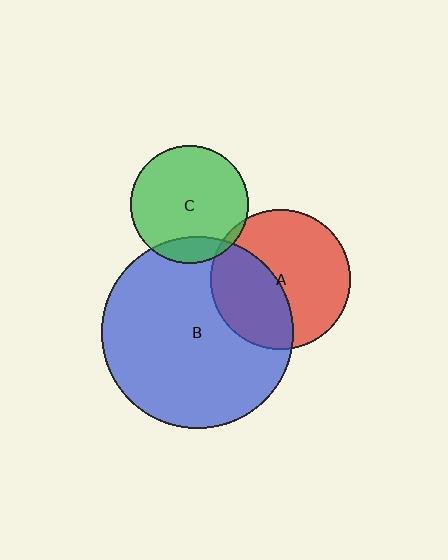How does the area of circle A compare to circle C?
Approximately 1.4 times.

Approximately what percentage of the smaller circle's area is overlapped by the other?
Approximately 40%.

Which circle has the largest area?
Circle B (blue).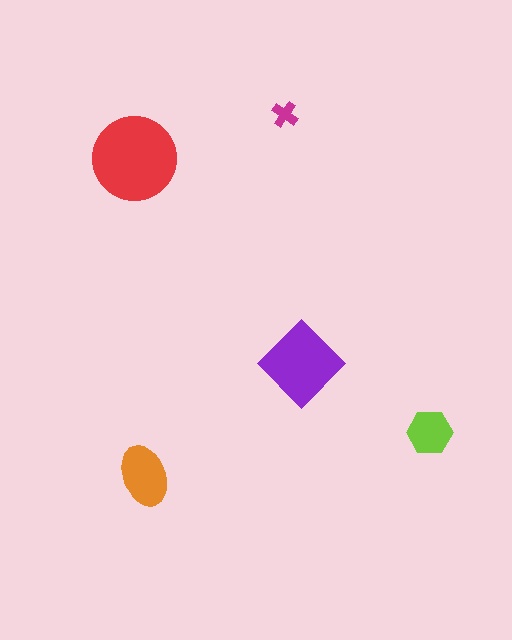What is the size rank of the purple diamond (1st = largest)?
2nd.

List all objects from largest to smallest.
The red circle, the purple diamond, the orange ellipse, the lime hexagon, the magenta cross.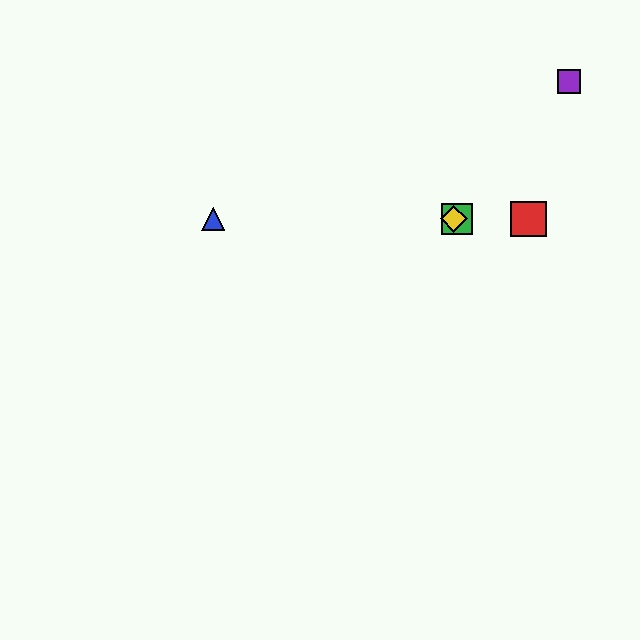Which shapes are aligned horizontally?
The red square, the blue triangle, the green square, the yellow diamond are aligned horizontally.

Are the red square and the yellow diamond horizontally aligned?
Yes, both are at y≈219.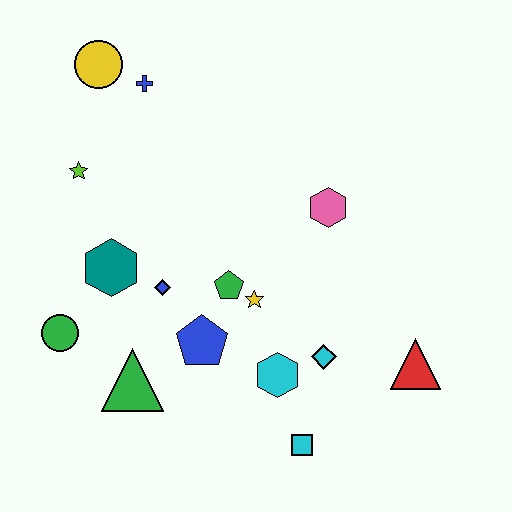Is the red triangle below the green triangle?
No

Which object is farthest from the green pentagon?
The yellow circle is farthest from the green pentagon.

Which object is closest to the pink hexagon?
The yellow star is closest to the pink hexagon.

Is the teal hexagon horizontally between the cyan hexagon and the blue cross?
No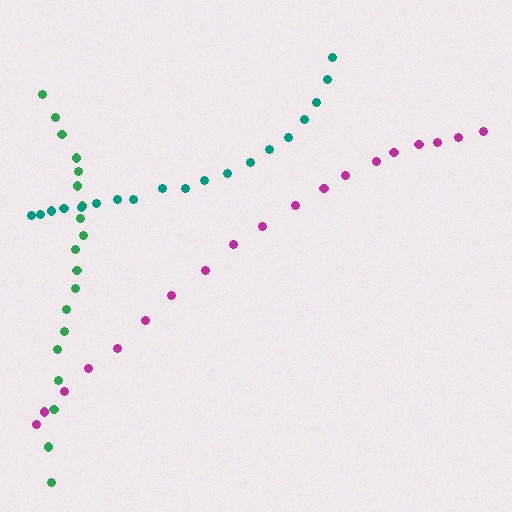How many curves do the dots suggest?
There are 3 distinct paths.